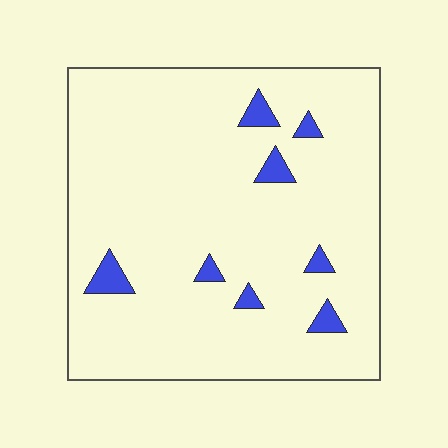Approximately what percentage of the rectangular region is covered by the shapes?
Approximately 5%.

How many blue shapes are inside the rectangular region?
8.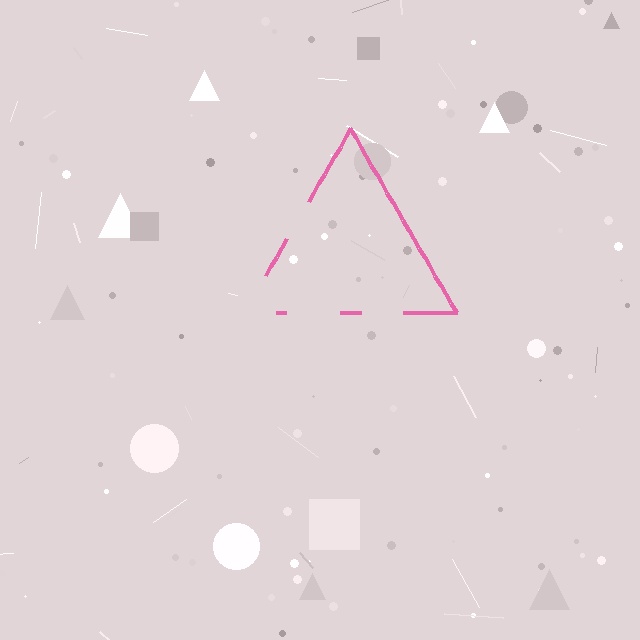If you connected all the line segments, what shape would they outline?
They would outline a triangle.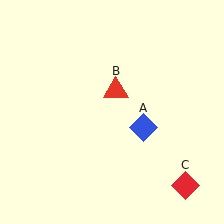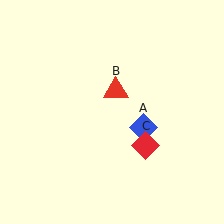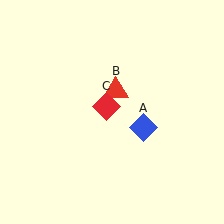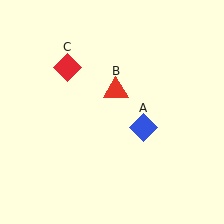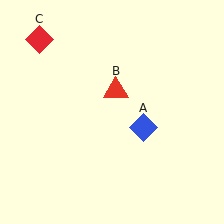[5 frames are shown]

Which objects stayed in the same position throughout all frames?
Blue diamond (object A) and red triangle (object B) remained stationary.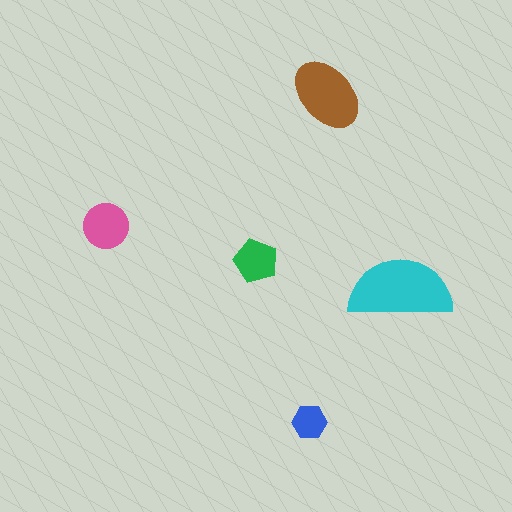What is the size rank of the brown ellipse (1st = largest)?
2nd.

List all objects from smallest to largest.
The blue hexagon, the green pentagon, the pink circle, the brown ellipse, the cyan semicircle.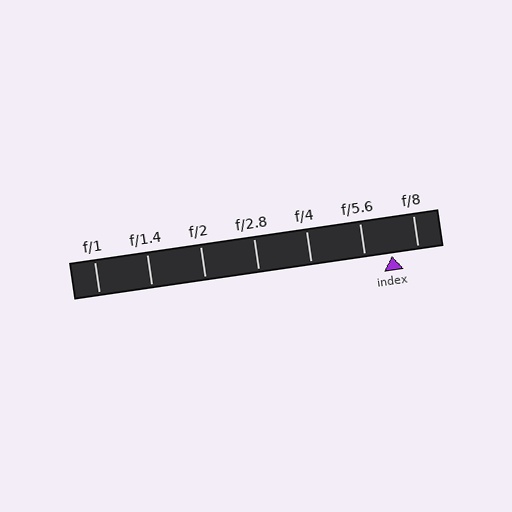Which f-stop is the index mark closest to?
The index mark is closest to f/8.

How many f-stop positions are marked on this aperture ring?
There are 7 f-stop positions marked.